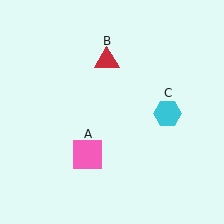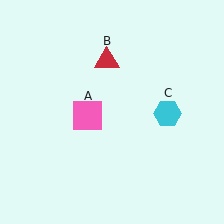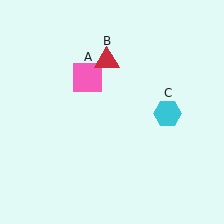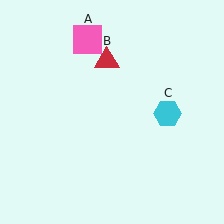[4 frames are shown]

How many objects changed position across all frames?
1 object changed position: pink square (object A).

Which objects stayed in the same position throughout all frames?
Red triangle (object B) and cyan hexagon (object C) remained stationary.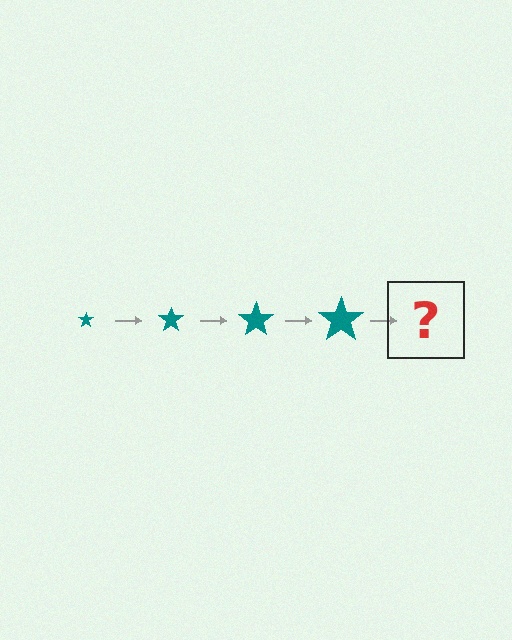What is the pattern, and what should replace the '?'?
The pattern is that the star gets progressively larger each step. The '?' should be a teal star, larger than the previous one.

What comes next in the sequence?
The next element should be a teal star, larger than the previous one.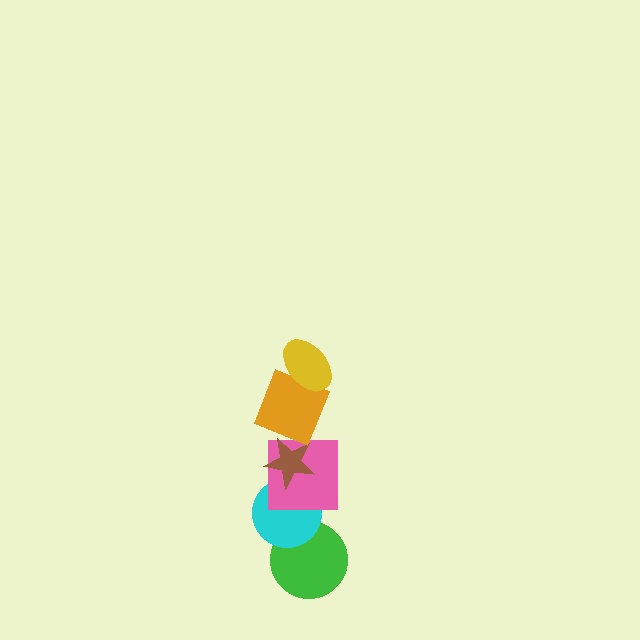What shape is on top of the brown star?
The orange square is on top of the brown star.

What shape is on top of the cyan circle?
The pink square is on top of the cyan circle.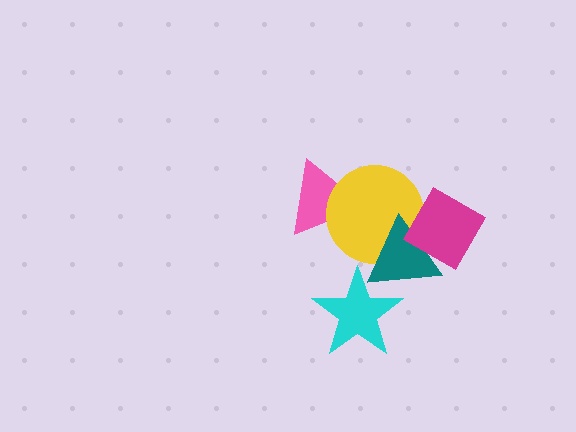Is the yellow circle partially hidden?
Yes, it is partially covered by another shape.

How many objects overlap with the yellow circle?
3 objects overlap with the yellow circle.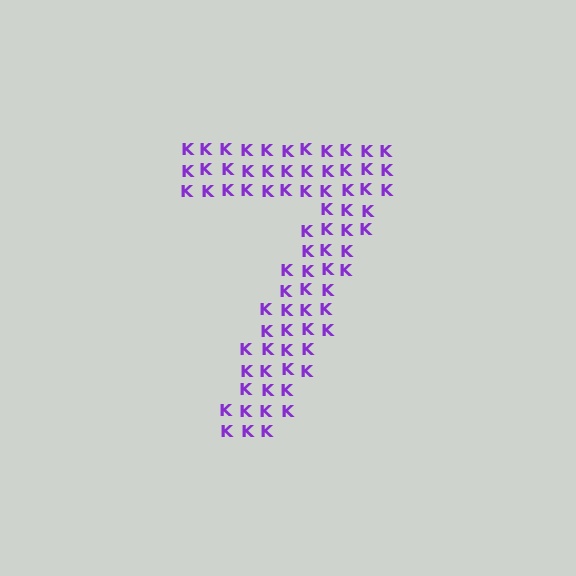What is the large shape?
The large shape is the digit 7.